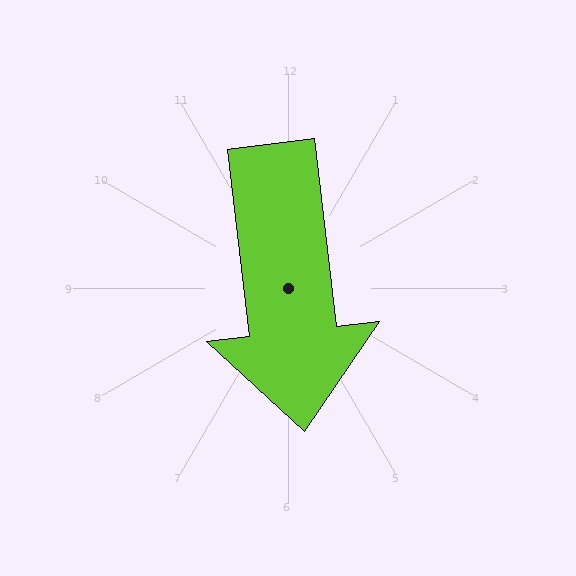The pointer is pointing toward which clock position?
Roughly 6 o'clock.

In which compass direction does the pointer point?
South.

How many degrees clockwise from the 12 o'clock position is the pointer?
Approximately 173 degrees.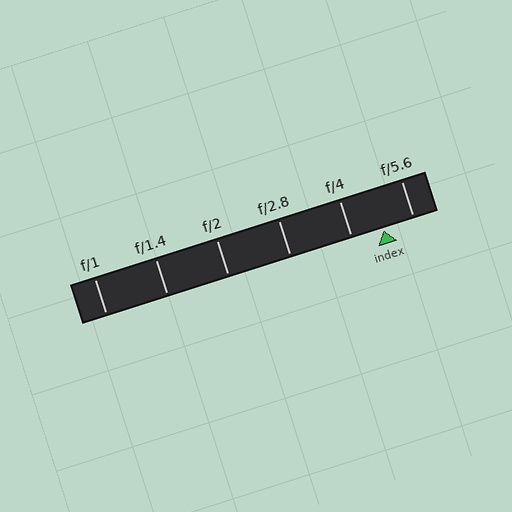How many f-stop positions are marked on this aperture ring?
There are 6 f-stop positions marked.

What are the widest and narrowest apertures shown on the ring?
The widest aperture shown is f/1 and the narrowest is f/5.6.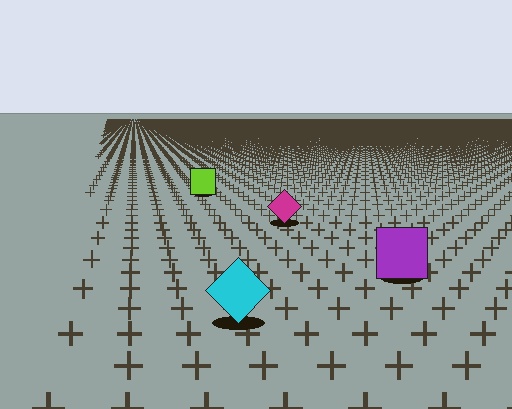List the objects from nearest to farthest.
From nearest to farthest: the cyan diamond, the purple square, the magenta diamond, the lime square.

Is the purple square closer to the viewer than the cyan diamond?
No. The cyan diamond is closer — you can tell from the texture gradient: the ground texture is coarser near it.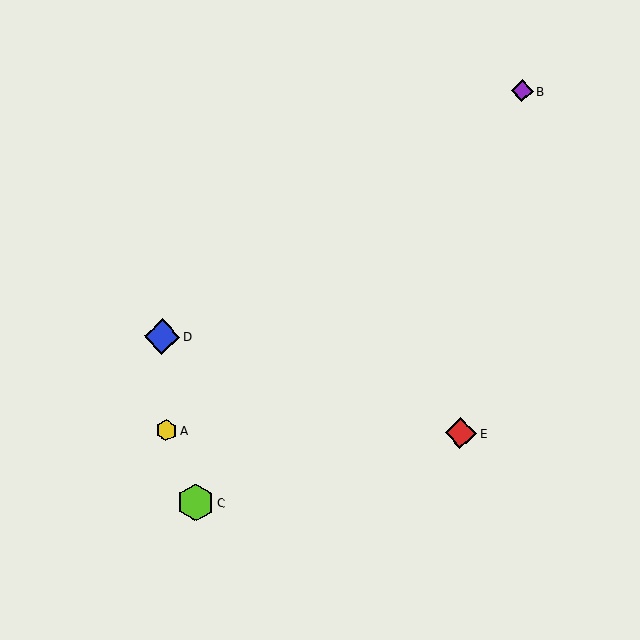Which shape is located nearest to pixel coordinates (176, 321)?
The blue diamond (labeled D) at (162, 336) is nearest to that location.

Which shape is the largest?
The lime hexagon (labeled C) is the largest.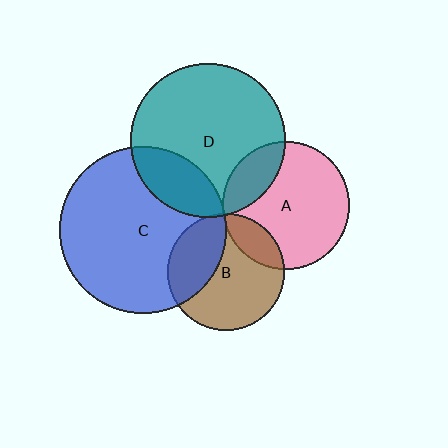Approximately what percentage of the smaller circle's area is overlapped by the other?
Approximately 15%.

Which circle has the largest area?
Circle C (blue).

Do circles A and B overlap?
Yes.